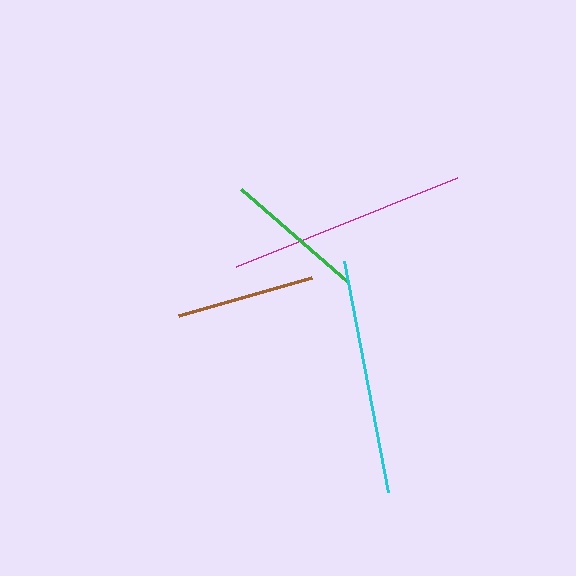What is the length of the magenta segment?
The magenta segment is approximately 238 pixels long.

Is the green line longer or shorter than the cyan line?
The cyan line is longer than the green line.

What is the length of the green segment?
The green segment is approximately 143 pixels long.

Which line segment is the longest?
The magenta line is the longest at approximately 238 pixels.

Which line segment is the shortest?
The brown line is the shortest at approximately 139 pixels.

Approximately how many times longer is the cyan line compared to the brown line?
The cyan line is approximately 1.7 times the length of the brown line.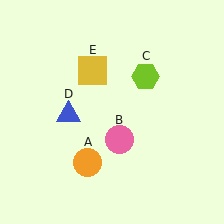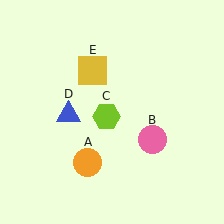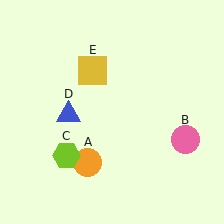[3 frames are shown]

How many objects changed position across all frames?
2 objects changed position: pink circle (object B), lime hexagon (object C).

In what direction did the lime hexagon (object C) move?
The lime hexagon (object C) moved down and to the left.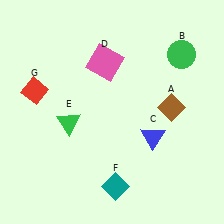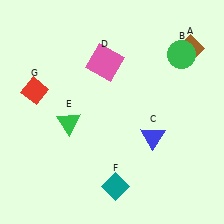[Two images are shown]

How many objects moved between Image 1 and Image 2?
1 object moved between the two images.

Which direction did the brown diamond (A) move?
The brown diamond (A) moved up.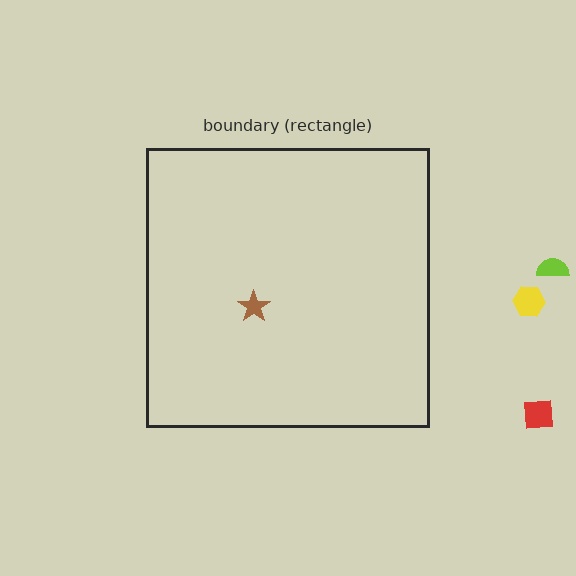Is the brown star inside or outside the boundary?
Inside.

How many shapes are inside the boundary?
1 inside, 3 outside.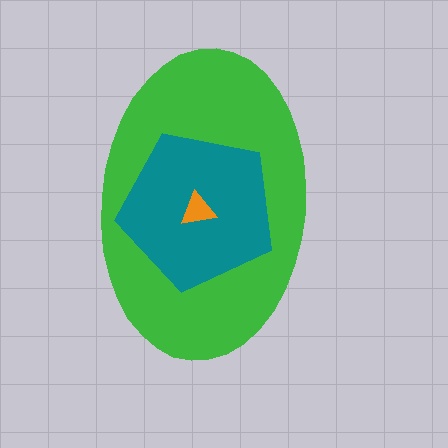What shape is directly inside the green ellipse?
The teal pentagon.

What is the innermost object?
The orange triangle.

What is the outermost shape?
The green ellipse.